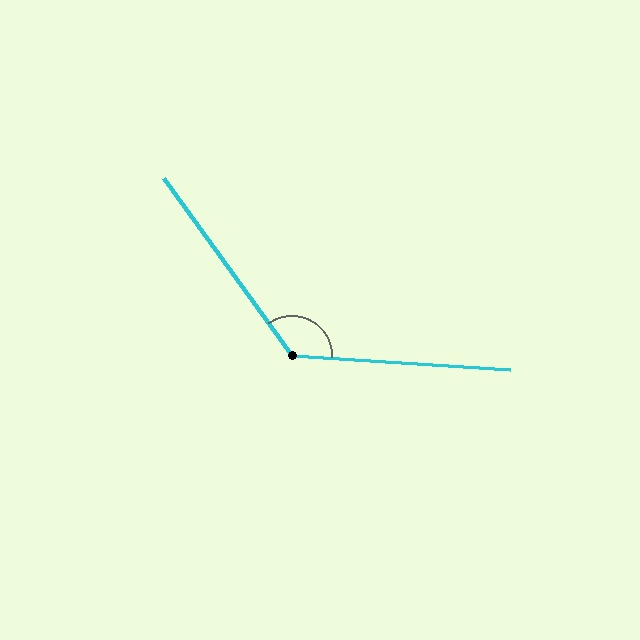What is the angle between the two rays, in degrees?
Approximately 129 degrees.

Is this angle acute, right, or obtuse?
It is obtuse.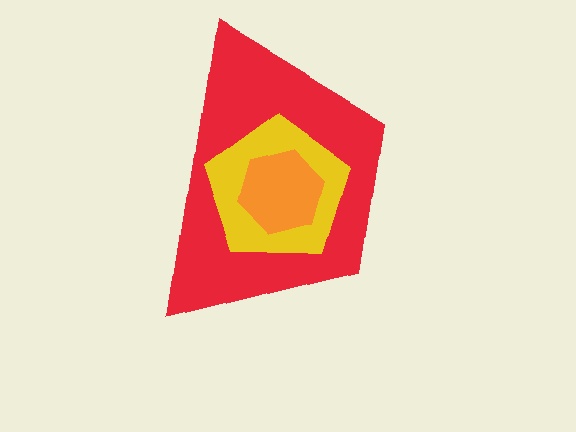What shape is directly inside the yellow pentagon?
The orange hexagon.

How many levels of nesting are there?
3.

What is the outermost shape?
The red trapezoid.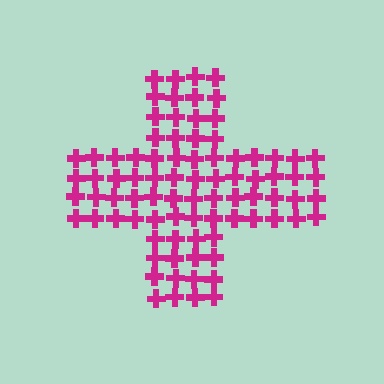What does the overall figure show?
The overall figure shows a cross.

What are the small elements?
The small elements are crosses.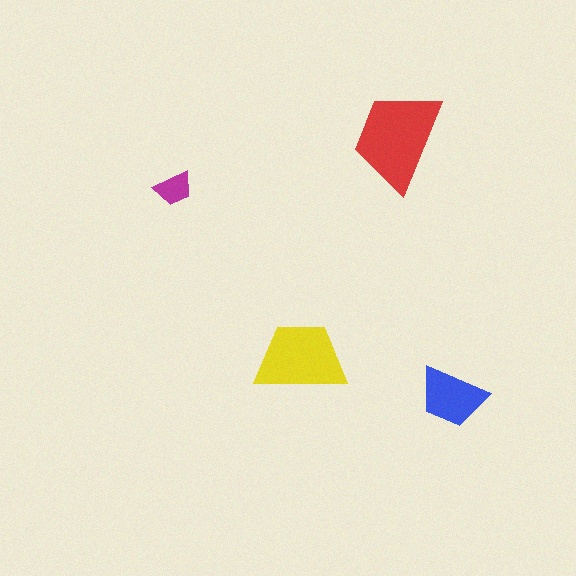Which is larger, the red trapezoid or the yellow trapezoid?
The red one.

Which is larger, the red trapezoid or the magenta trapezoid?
The red one.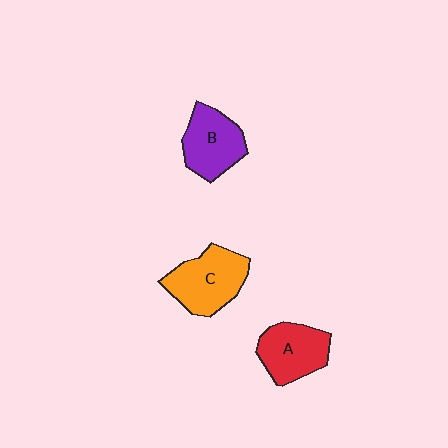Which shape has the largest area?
Shape C (orange).